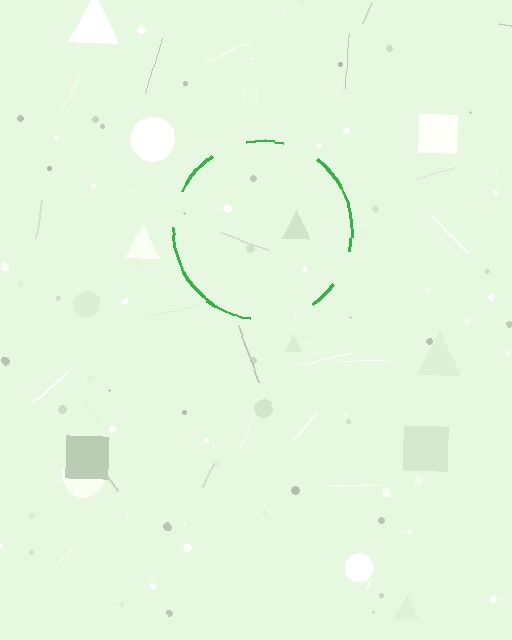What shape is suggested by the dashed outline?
The dashed outline suggests a circle.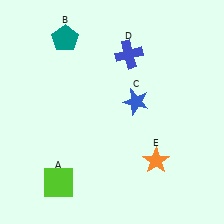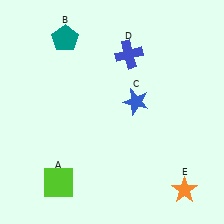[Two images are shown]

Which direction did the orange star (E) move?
The orange star (E) moved down.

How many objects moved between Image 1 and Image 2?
1 object moved between the two images.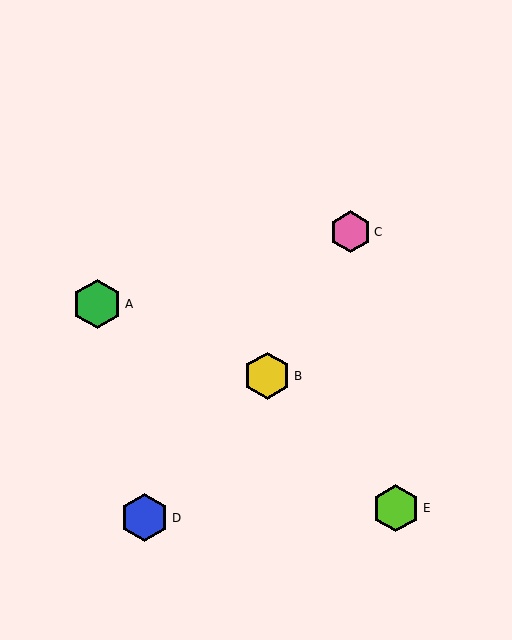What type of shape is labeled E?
Shape E is a lime hexagon.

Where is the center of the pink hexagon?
The center of the pink hexagon is at (350, 232).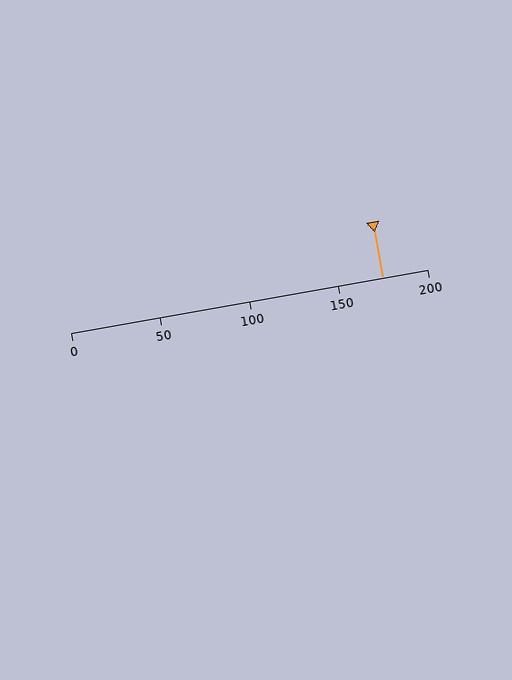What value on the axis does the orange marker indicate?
The marker indicates approximately 175.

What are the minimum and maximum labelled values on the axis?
The axis runs from 0 to 200.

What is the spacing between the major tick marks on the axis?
The major ticks are spaced 50 apart.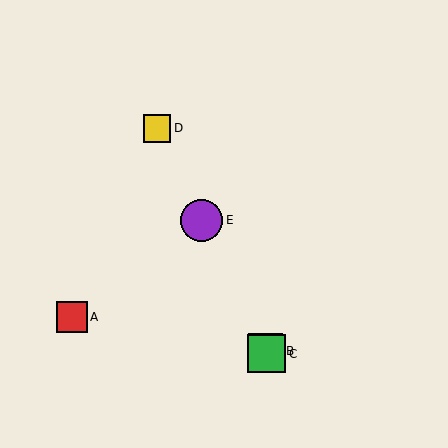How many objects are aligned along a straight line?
4 objects (B, C, D, E) are aligned along a straight line.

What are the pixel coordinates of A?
Object A is at (72, 317).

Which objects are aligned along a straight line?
Objects B, C, D, E are aligned along a straight line.